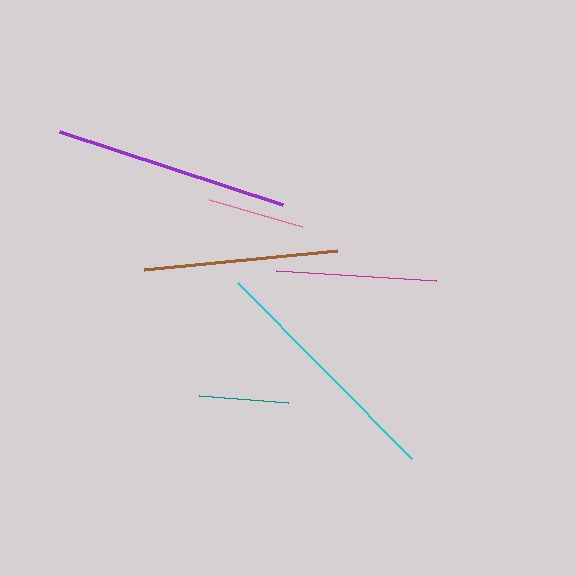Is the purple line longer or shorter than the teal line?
The purple line is longer than the teal line.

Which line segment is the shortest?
The teal line is the shortest at approximately 89 pixels.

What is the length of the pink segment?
The pink segment is approximately 97 pixels long.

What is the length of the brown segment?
The brown segment is approximately 194 pixels long.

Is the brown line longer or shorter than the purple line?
The purple line is longer than the brown line.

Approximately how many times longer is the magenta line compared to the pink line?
The magenta line is approximately 1.7 times the length of the pink line.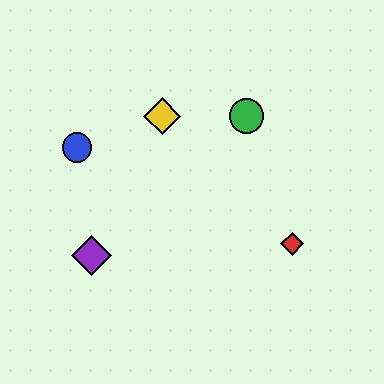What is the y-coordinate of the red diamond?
The red diamond is at y≈244.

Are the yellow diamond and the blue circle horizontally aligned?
No, the yellow diamond is at y≈116 and the blue circle is at y≈147.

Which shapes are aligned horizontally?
The green circle, the yellow diamond are aligned horizontally.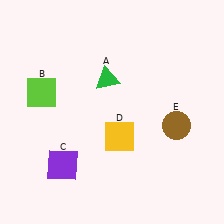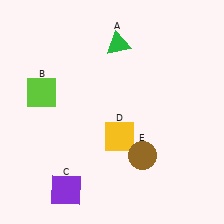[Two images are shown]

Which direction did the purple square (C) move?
The purple square (C) moved down.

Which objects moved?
The objects that moved are: the green triangle (A), the purple square (C), the brown circle (E).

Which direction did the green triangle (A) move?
The green triangle (A) moved up.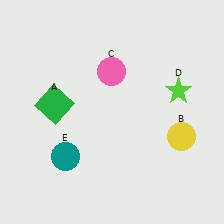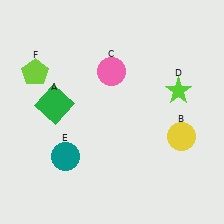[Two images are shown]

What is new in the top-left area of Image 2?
A lime pentagon (F) was added in the top-left area of Image 2.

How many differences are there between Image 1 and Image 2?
There is 1 difference between the two images.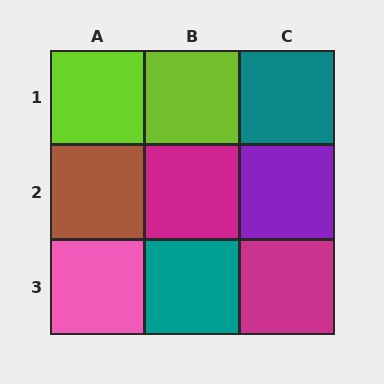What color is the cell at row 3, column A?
Pink.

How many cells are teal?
2 cells are teal.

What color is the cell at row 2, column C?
Purple.